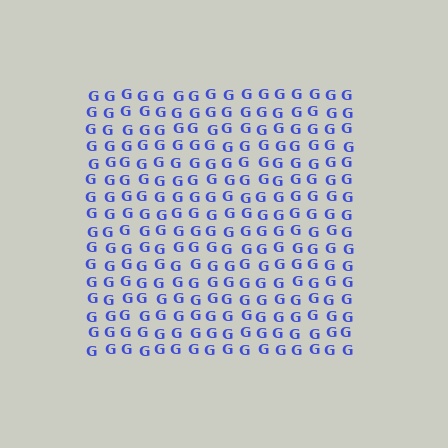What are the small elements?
The small elements are letter G's.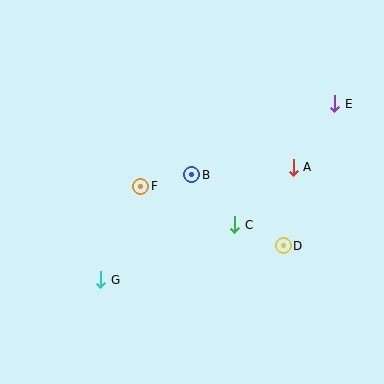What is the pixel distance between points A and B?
The distance between A and B is 102 pixels.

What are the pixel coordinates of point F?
Point F is at (140, 186).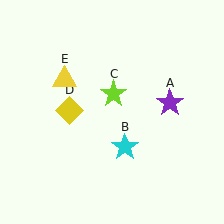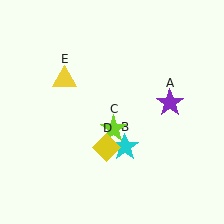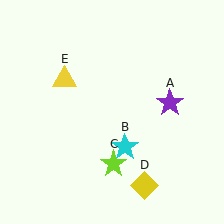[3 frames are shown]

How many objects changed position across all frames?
2 objects changed position: lime star (object C), yellow diamond (object D).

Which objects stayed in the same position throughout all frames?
Purple star (object A) and cyan star (object B) and yellow triangle (object E) remained stationary.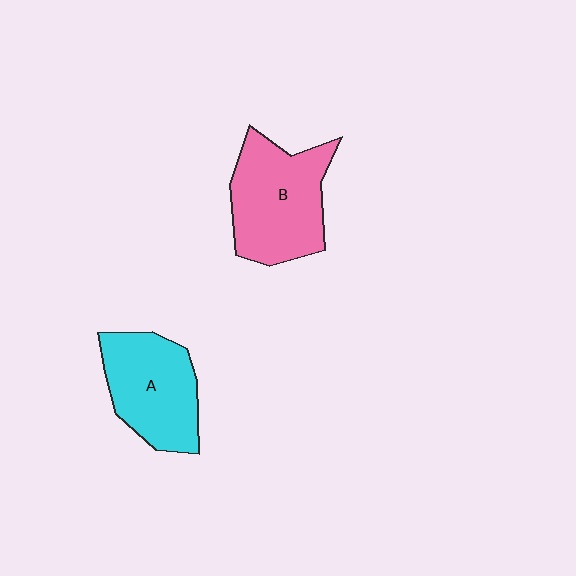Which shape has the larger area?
Shape B (pink).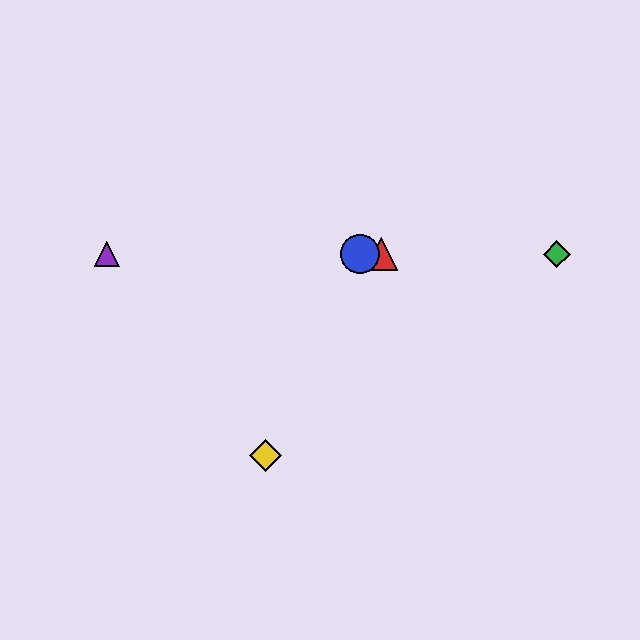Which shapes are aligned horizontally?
The red triangle, the blue circle, the green diamond, the purple triangle are aligned horizontally.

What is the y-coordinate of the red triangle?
The red triangle is at y≈254.